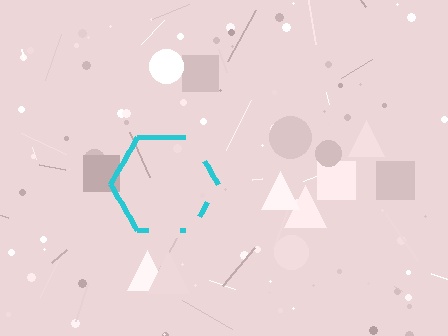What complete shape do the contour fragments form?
The contour fragments form a hexagon.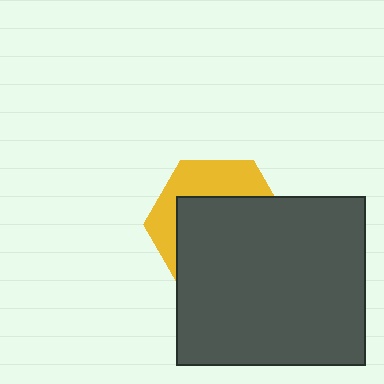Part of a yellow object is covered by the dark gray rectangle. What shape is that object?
It is a hexagon.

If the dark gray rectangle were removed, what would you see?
You would see the complete yellow hexagon.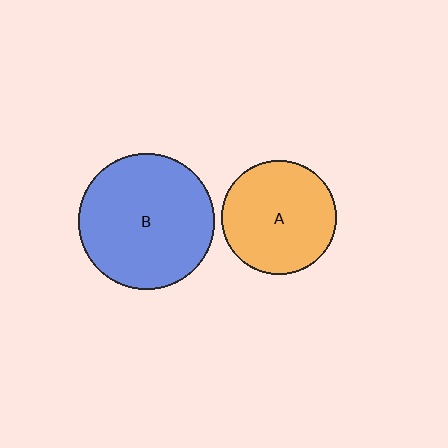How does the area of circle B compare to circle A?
Approximately 1.4 times.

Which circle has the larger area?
Circle B (blue).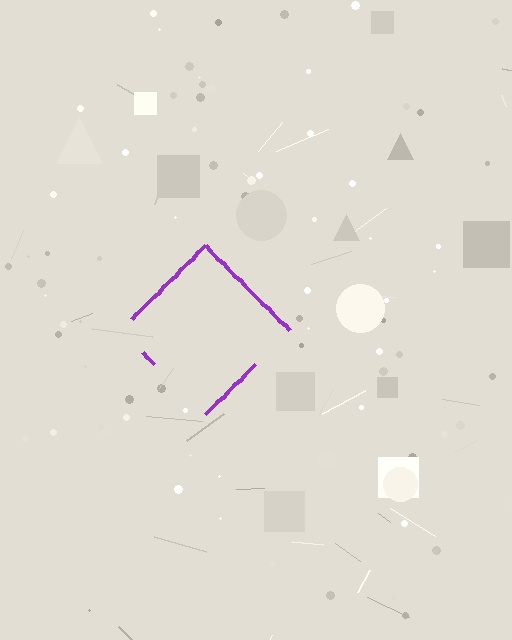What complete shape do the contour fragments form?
The contour fragments form a diamond.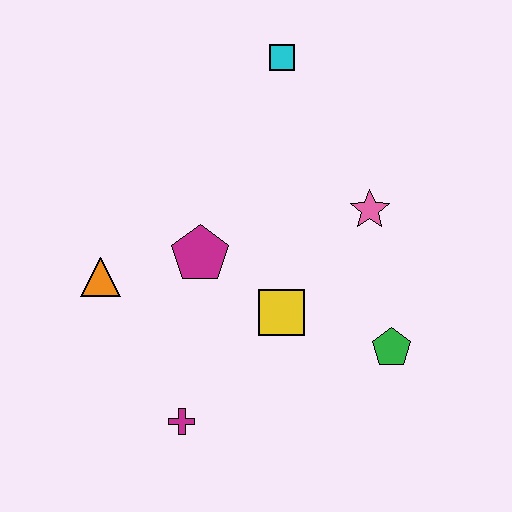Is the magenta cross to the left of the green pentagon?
Yes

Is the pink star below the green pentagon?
No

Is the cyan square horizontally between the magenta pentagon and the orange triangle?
No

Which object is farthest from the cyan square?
The magenta cross is farthest from the cyan square.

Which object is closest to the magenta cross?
The yellow square is closest to the magenta cross.